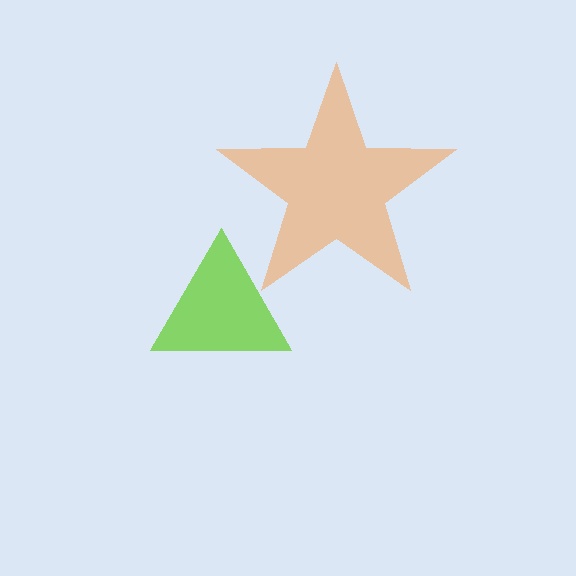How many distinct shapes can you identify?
There are 2 distinct shapes: an orange star, a lime triangle.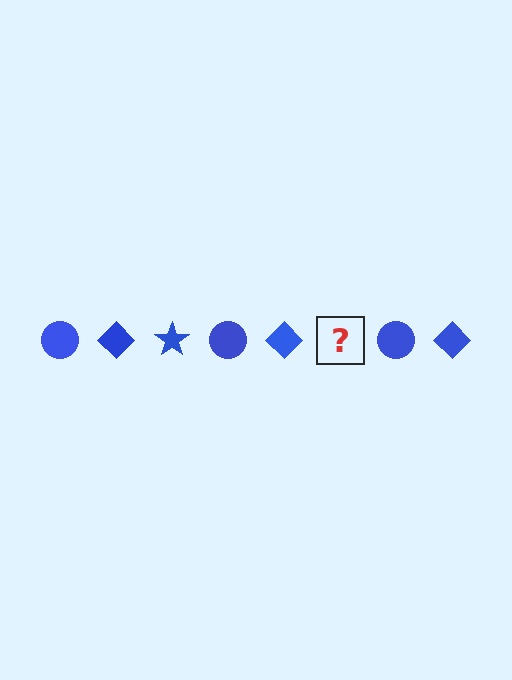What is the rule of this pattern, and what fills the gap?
The rule is that the pattern cycles through circle, diamond, star shapes in blue. The gap should be filled with a blue star.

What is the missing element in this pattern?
The missing element is a blue star.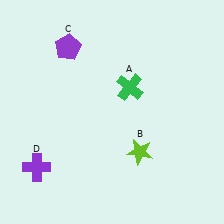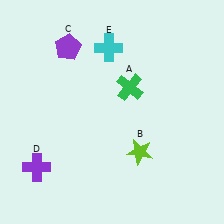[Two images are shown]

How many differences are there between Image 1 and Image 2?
There is 1 difference between the two images.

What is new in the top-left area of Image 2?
A cyan cross (E) was added in the top-left area of Image 2.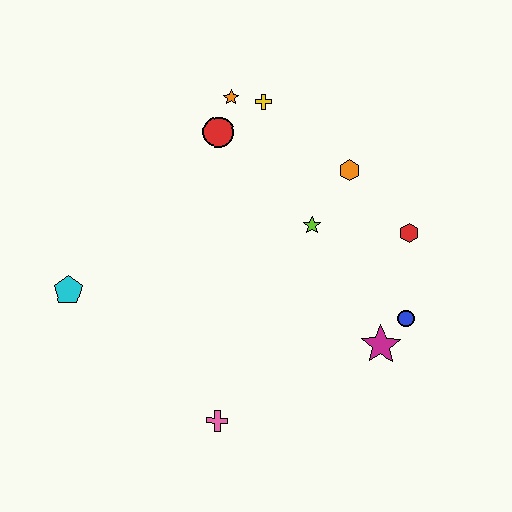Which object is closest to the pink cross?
The magenta star is closest to the pink cross.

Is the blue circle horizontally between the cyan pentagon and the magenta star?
No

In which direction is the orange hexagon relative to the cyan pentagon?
The orange hexagon is to the right of the cyan pentagon.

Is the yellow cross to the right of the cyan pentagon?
Yes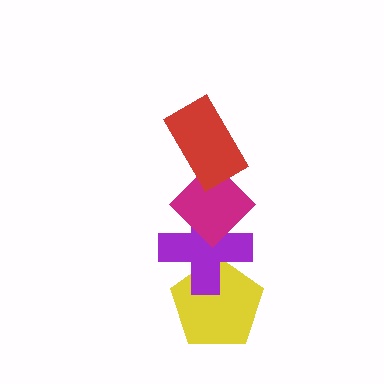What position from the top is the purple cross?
The purple cross is 3rd from the top.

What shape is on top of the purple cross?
The magenta diamond is on top of the purple cross.